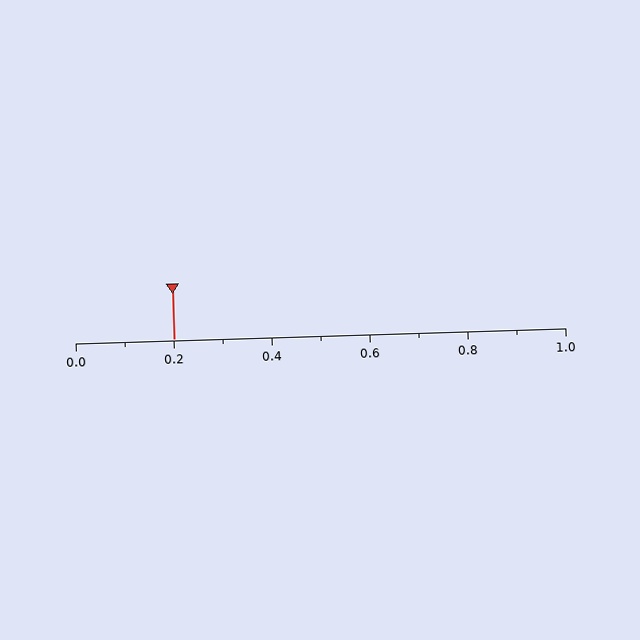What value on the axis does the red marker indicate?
The marker indicates approximately 0.2.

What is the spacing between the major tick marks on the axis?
The major ticks are spaced 0.2 apart.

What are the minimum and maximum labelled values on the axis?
The axis runs from 0.0 to 1.0.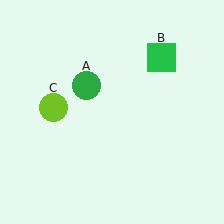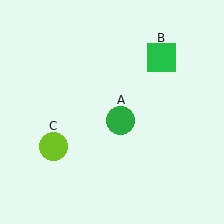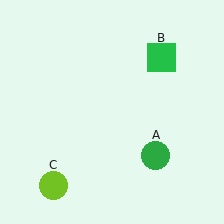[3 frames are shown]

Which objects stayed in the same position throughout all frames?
Green square (object B) remained stationary.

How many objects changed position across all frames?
2 objects changed position: green circle (object A), lime circle (object C).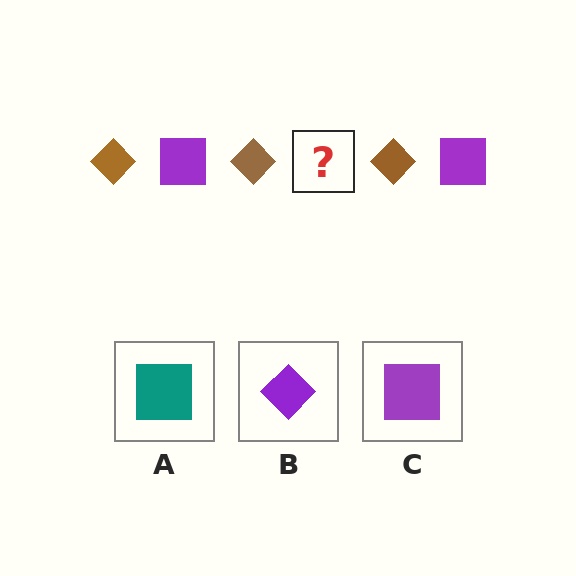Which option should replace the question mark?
Option C.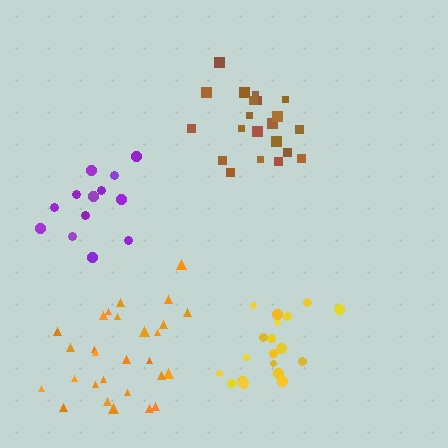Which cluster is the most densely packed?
Yellow.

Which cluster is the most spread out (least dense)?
Purple.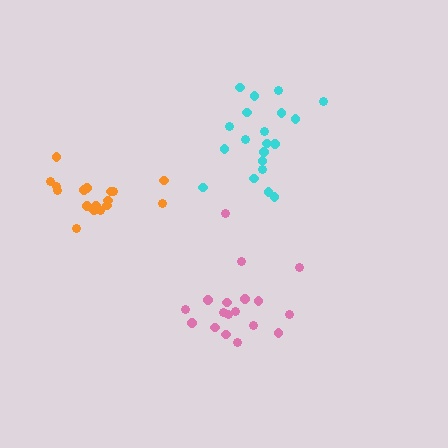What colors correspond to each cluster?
The clusters are colored: orange, pink, cyan.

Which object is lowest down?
The pink cluster is bottommost.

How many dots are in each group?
Group 1: 20 dots, Group 2: 18 dots, Group 3: 20 dots (58 total).